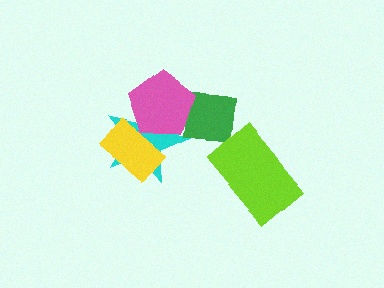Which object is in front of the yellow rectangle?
The pink pentagon is in front of the yellow rectangle.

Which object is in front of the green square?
The pink pentagon is in front of the green square.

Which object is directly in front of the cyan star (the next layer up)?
The green square is directly in front of the cyan star.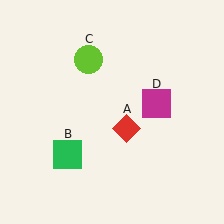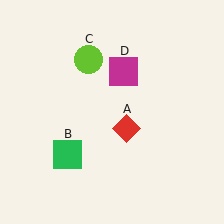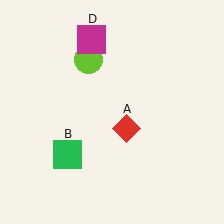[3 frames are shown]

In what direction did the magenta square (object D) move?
The magenta square (object D) moved up and to the left.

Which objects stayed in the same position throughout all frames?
Red diamond (object A) and green square (object B) and lime circle (object C) remained stationary.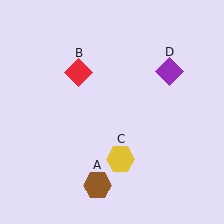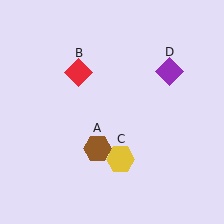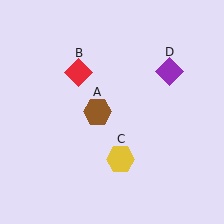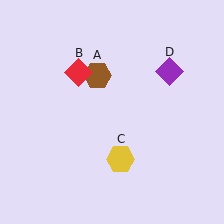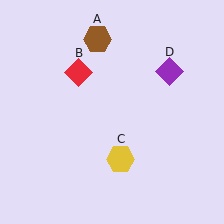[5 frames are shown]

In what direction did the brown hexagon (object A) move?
The brown hexagon (object A) moved up.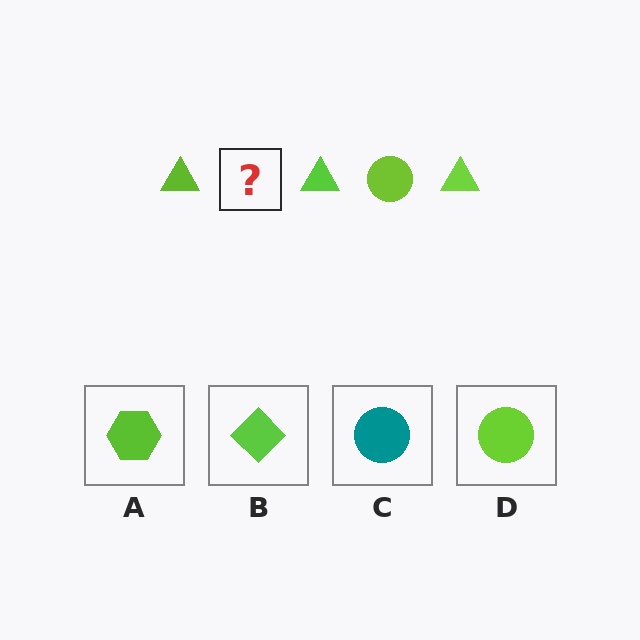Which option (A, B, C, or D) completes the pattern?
D.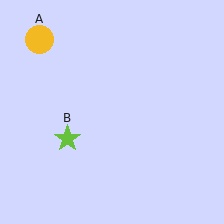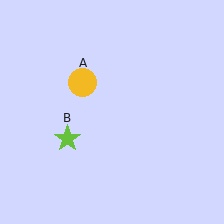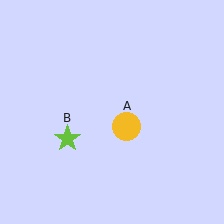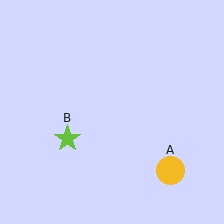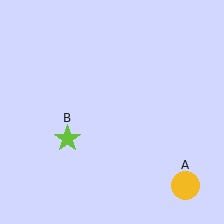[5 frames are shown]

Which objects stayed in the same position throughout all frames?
Lime star (object B) remained stationary.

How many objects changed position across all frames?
1 object changed position: yellow circle (object A).